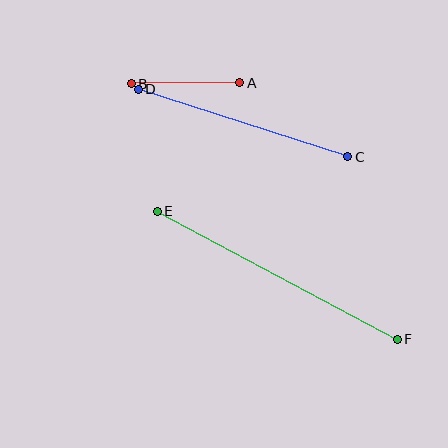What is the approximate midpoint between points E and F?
The midpoint is at approximately (277, 275) pixels.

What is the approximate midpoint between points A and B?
The midpoint is at approximately (185, 83) pixels.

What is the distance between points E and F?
The distance is approximately 272 pixels.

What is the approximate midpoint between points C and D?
The midpoint is at approximately (243, 123) pixels.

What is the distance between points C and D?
The distance is approximately 220 pixels.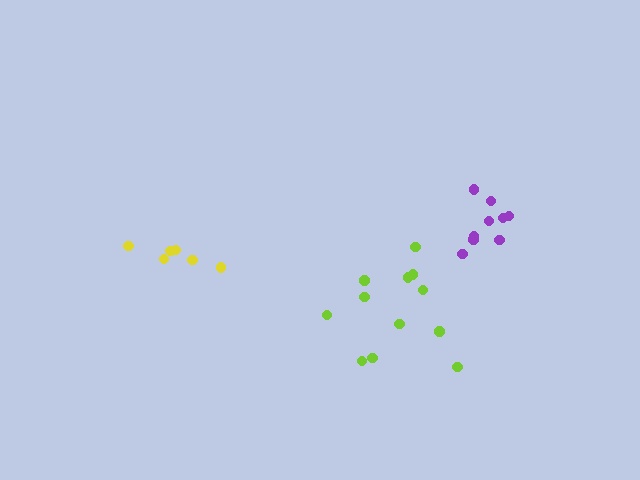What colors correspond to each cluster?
The clusters are colored: lime, purple, yellow.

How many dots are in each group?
Group 1: 12 dots, Group 2: 9 dots, Group 3: 6 dots (27 total).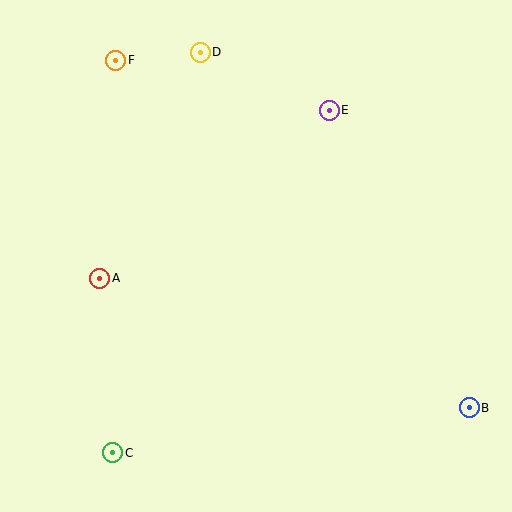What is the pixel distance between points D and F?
The distance between D and F is 85 pixels.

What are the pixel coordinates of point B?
Point B is at (469, 408).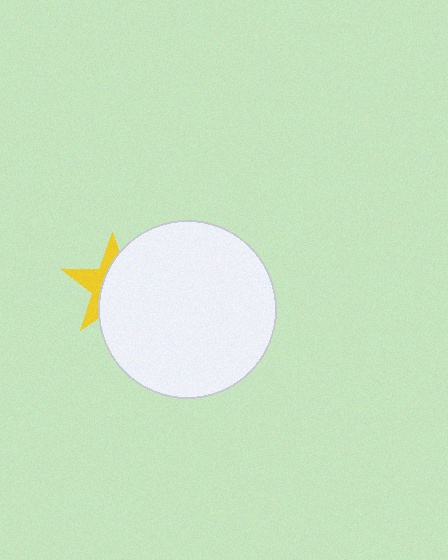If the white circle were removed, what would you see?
You would see the complete yellow star.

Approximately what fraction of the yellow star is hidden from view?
Roughly 63% of the yellow star is hidden behind the white circle.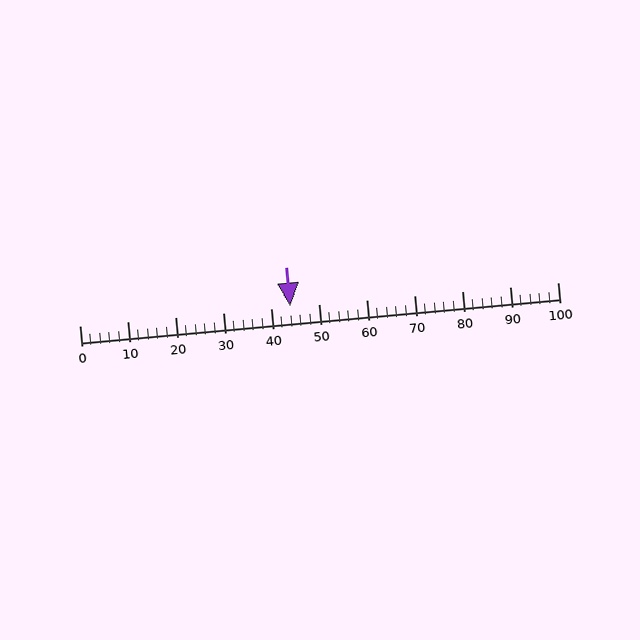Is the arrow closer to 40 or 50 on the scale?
The arrow is closer to 40.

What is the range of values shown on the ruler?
The ruler shows values from 0 to 100.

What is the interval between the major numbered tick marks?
The major tick marks are spaced 10 units apart.